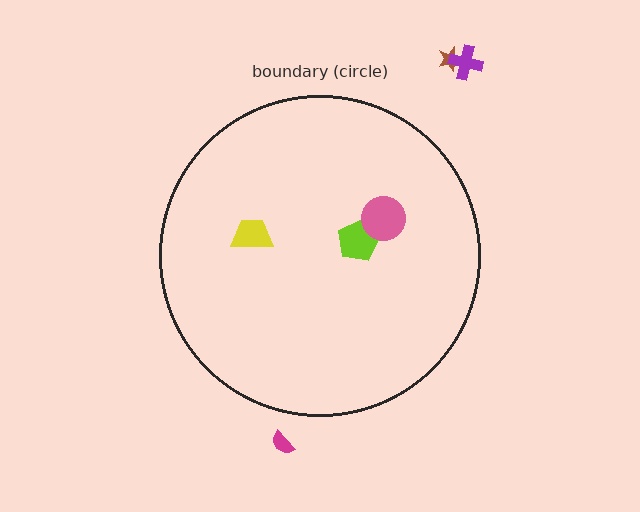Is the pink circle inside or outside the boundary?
Inside.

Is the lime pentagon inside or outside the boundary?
Inside.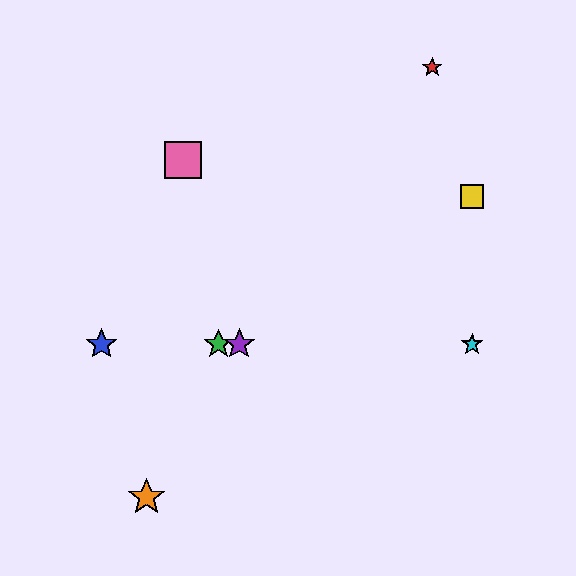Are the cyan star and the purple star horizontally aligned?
Yes, both are at y≈344.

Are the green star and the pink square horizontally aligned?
No, the green star is at y≈344 and the pink square is at y≈160.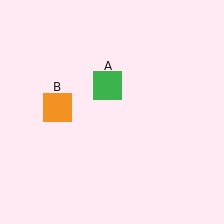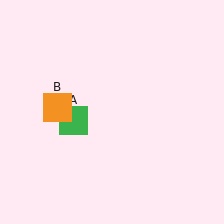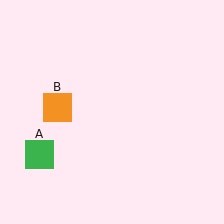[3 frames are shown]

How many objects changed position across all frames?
1 object changed position: green square (object A).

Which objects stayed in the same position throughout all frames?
Orange square (object B) remained stationary.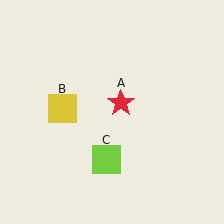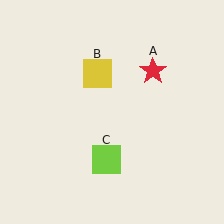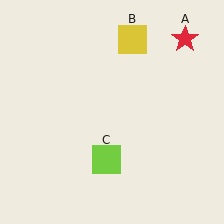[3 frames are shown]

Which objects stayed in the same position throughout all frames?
Lime square (object C) remained stationary.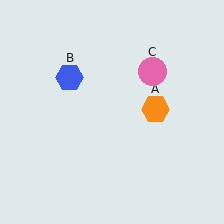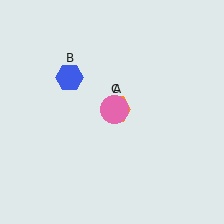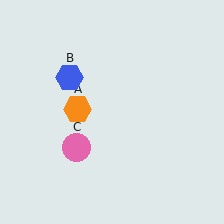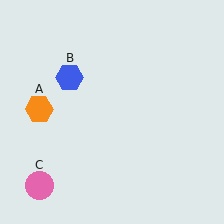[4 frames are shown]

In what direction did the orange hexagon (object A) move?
The orange hexagon (object A) moved left.